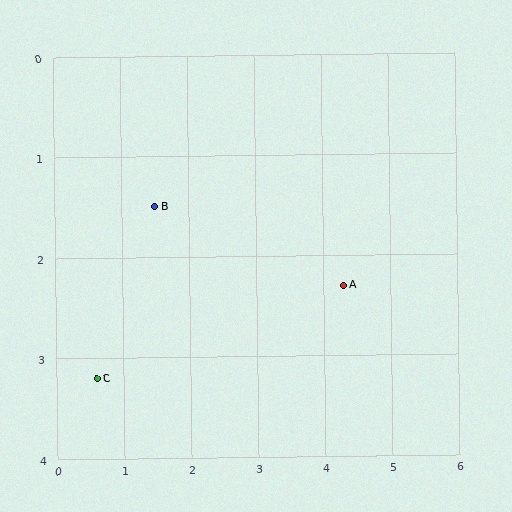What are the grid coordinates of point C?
Point C is at approximately (0.6, 3.2).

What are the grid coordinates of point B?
Point B is at approximately (1.5, 1.5).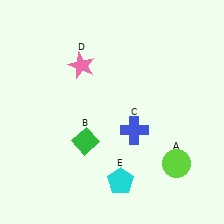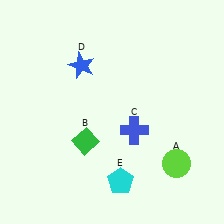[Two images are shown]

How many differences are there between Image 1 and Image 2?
There is 1 difference between the two images.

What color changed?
The star (D) changed from pink in Image 1 to blue in Image 2.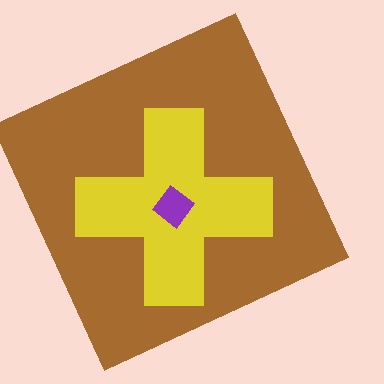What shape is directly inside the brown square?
The yellow cross.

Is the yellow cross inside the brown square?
Yes.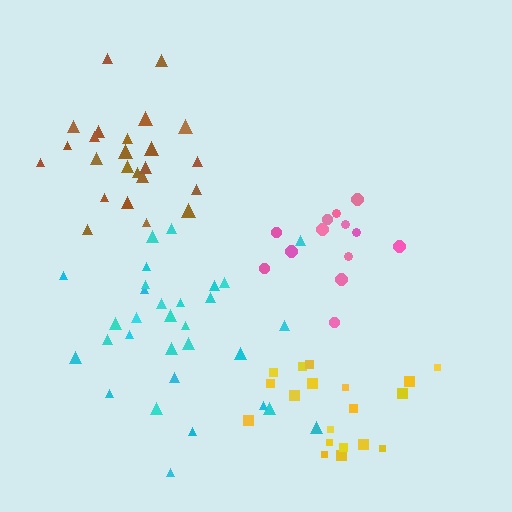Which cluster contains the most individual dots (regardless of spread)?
Cyan (31).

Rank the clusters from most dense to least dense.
brown, yellow, pink, cyan.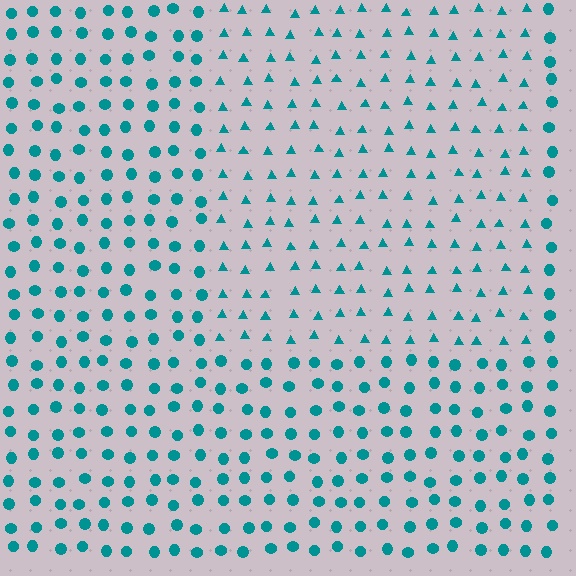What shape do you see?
I see a rectangle.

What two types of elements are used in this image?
The image uses triangles inside the rectangle region and circles outside it.